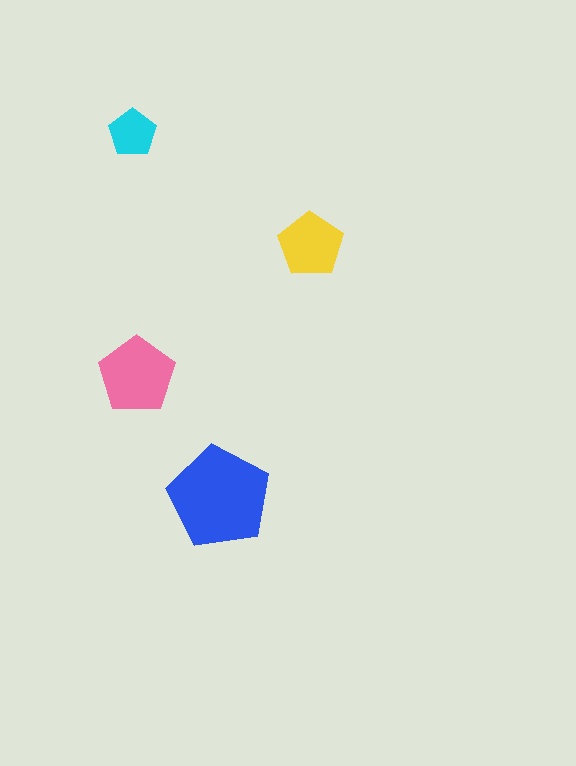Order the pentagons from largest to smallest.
the blue one, the pink one, the yellow one, the cyan one.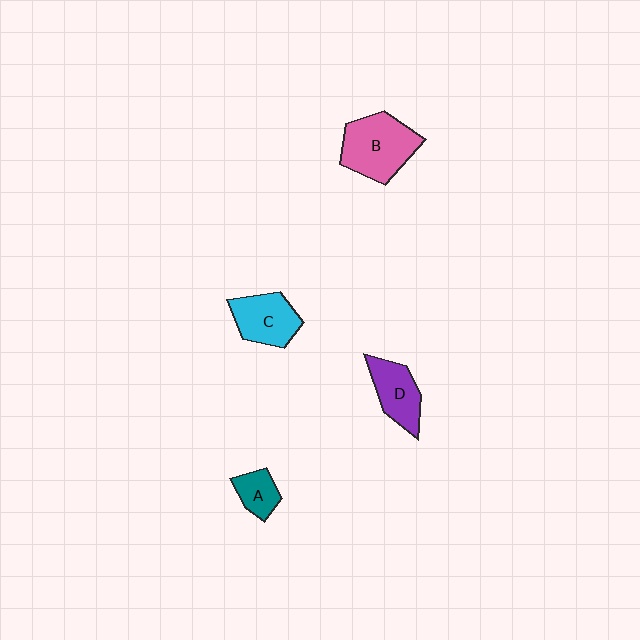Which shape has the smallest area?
Shape A (teal).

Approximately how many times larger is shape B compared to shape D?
Approximately 1.5 times.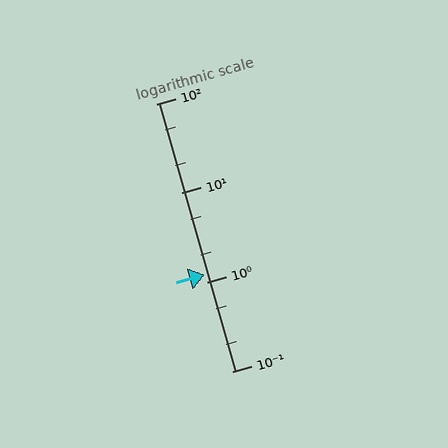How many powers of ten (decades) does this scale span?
The scale spans 3 decades, from 0.1 to 100.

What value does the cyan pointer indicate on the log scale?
The pointer indicates approximately 1.2.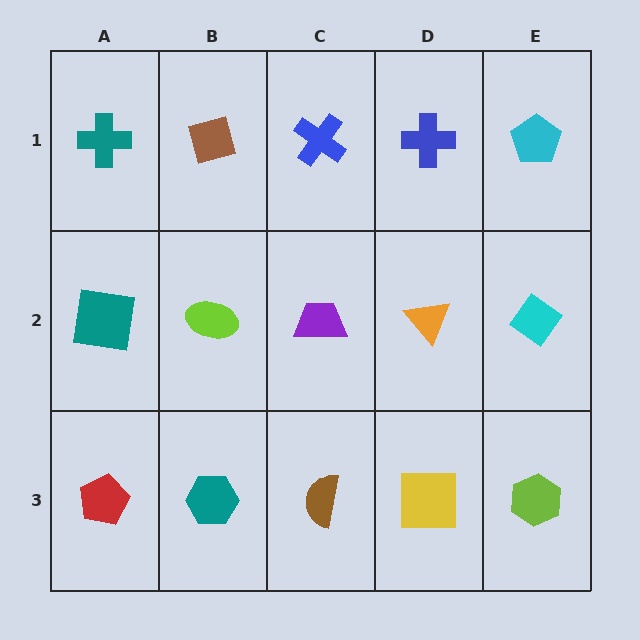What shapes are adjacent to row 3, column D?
An orange triangle (row 2, column D), a brown semicircle (row 3, column C), a lime hexagon (row 3, column E).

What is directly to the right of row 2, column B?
A purple trapezoid.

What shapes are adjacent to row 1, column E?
A cyan diamond (row 2, column E), a blue cross (row 1, column D).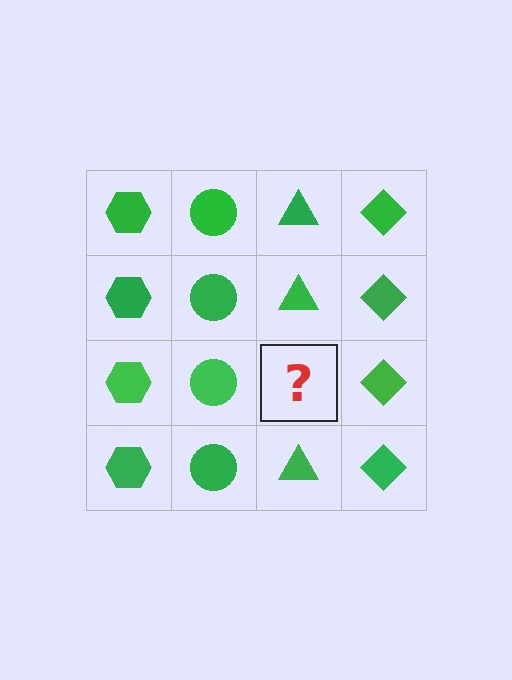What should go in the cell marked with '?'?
The missing cell should contain a green triangle.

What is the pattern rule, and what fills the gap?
The rule is that each column has a consistent shape. The gap should be filled with a green triangle.